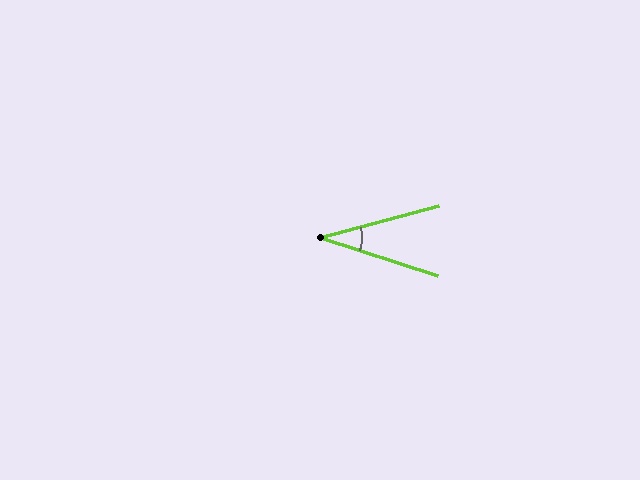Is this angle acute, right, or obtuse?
It is acute.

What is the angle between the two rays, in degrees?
Approximately 33 degrees.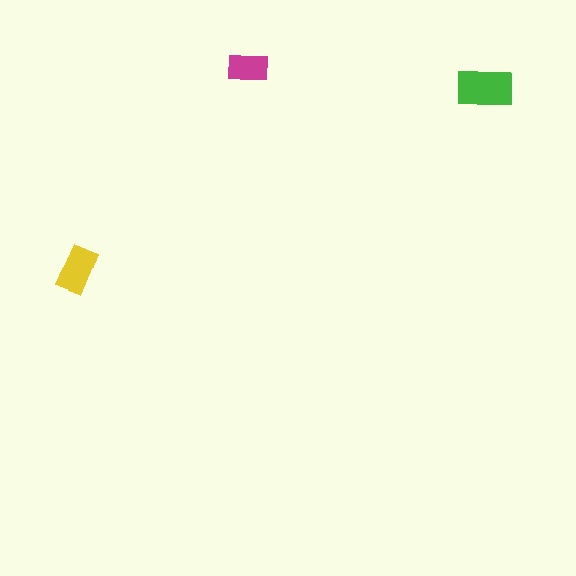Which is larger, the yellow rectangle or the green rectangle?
The green one.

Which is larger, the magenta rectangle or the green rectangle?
The green one.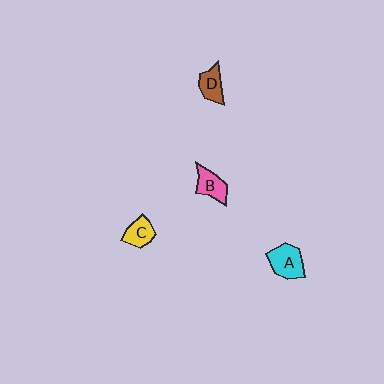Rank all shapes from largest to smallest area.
From largest to smallest: A (cyan), B (pink), C (yellow), D (brown).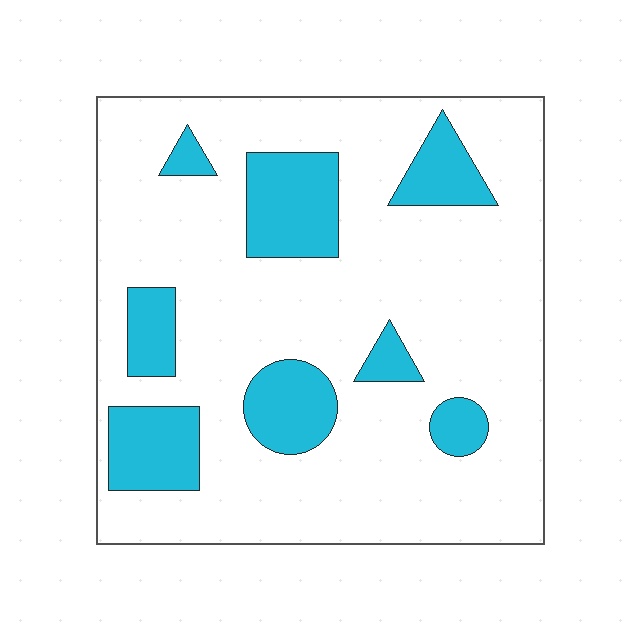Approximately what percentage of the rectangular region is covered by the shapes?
Approximately 20%.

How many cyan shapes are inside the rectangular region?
8.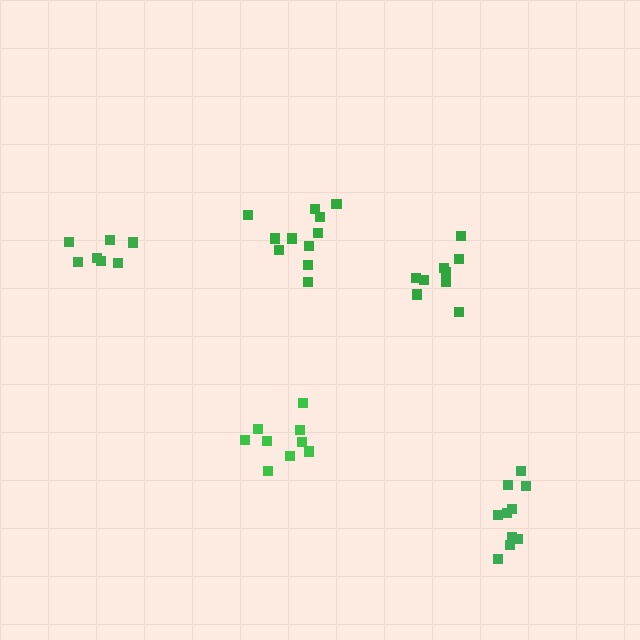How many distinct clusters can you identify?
There are 5 distinct clusters.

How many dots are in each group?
Group 1: 11 dots, Group 2: 10 dots, Group 3: 9 dots, Group 4: 9 dots, Group 5: 7 dots (46 total).